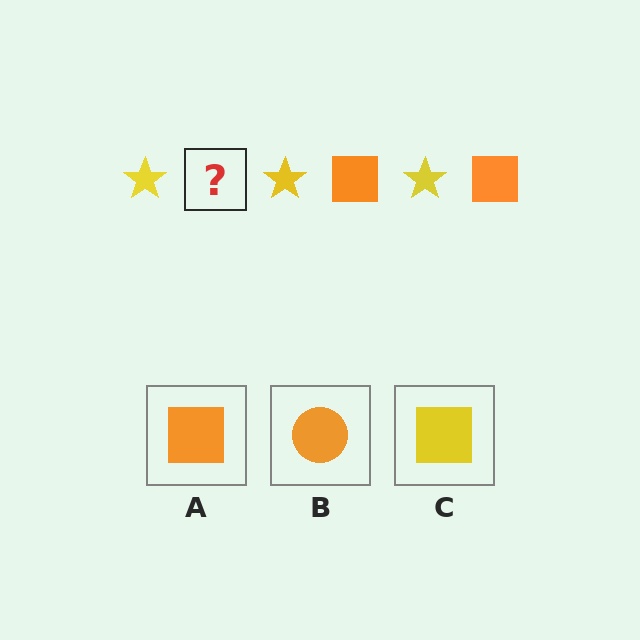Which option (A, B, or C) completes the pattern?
A.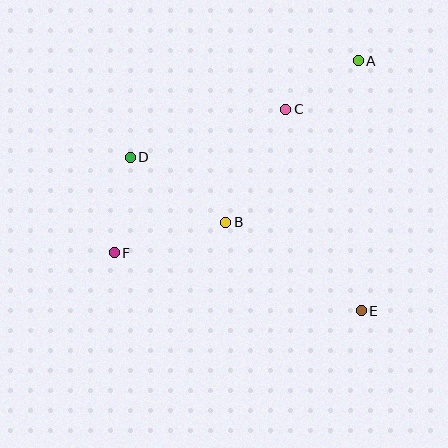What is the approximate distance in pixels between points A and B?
The distance between A and B is approximately 209 pixels.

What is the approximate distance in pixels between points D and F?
The distance between D and F is approximately 97 pixels.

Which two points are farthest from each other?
Points A and F are farthest from each other.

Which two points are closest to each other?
Points A and C are closest to each other.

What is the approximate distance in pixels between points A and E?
The distance between A and E is approximately 250 pixels.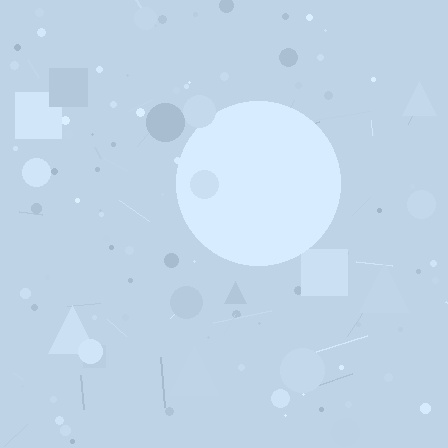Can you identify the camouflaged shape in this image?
The camouflaged shape is a circle.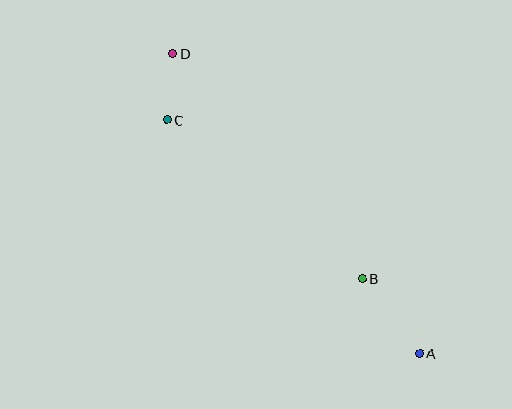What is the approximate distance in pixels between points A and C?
The distance between A and C is approximately 344 pixels.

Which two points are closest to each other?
Points C and D are closest to each other.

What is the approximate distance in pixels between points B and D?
The distance between B and D is approximately 294 pixels.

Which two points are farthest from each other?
Points A and D are farthest from each other.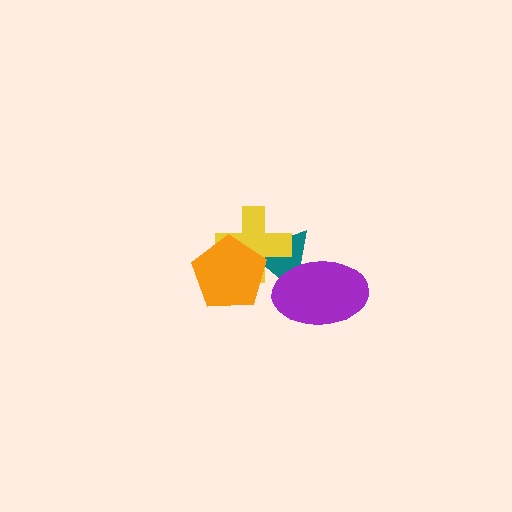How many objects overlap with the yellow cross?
2 objects overlap with the yellow cross.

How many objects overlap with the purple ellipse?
1 object overlaps with the purple ellipse.